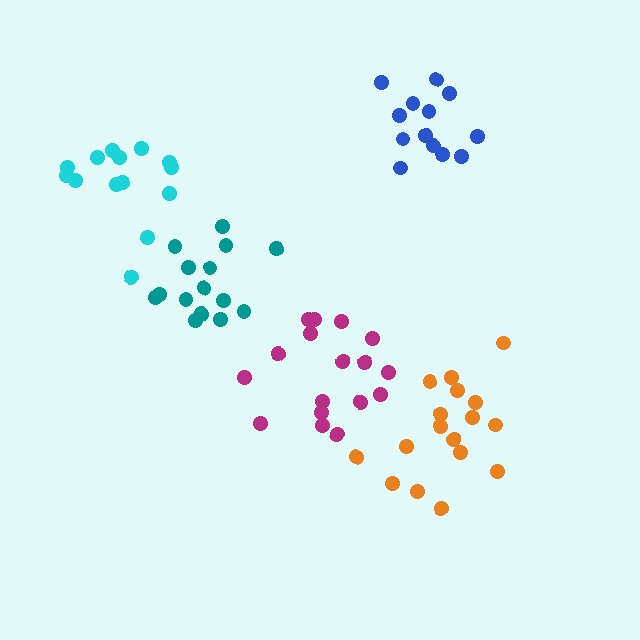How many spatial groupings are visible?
There are 5 spatial groupings.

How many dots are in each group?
Group 1: 13 dots, Group 2: 17 dots, Group 3: 15 dots, Group 4: 17 dots, Group 5: 14 dots (76 total).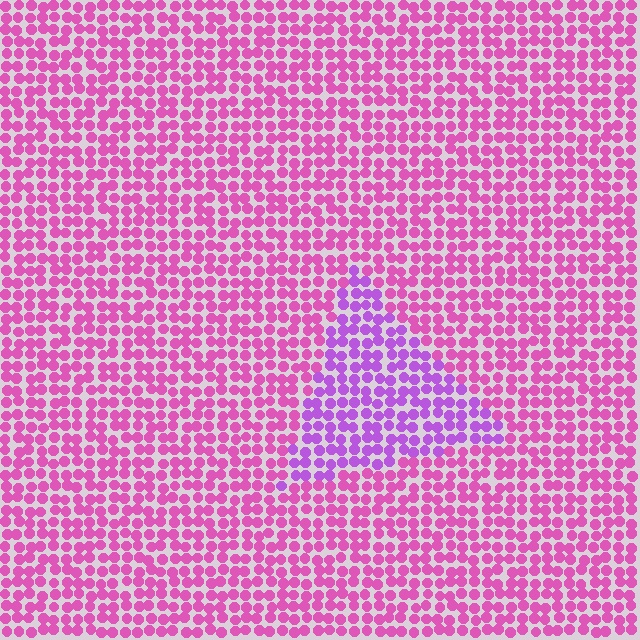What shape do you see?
I see a triangle.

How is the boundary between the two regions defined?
The boundary is defined purely by a slight shift in hue (about 34 degrees). Spacing, size, and orientation are identical on both sides.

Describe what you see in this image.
The image is filled with small pink elements in a uniform arrangement. A triangle-shaped region is visible where the elements are tinted to a slightly different hue, forming a subtle color boundary.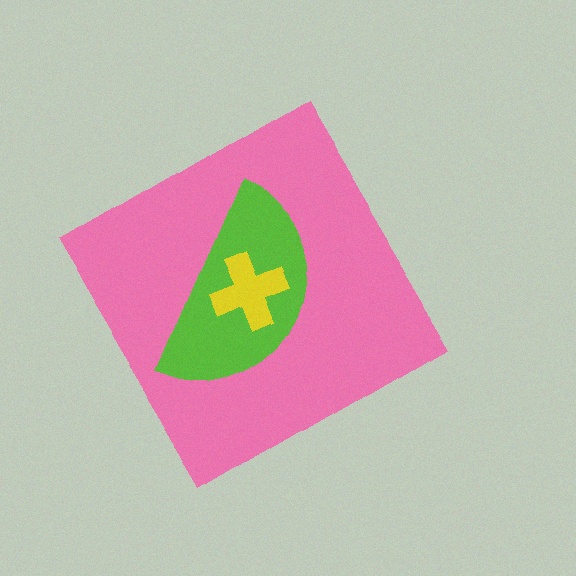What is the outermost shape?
The pink diamond.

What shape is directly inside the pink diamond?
The lime semicircle.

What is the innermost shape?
The yellow cross.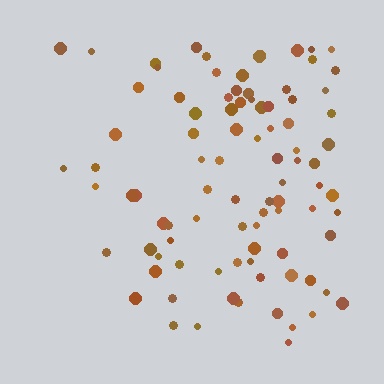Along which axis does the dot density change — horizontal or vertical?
Horizontal.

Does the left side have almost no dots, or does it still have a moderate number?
Still a moderate number, just noticeably fewer than the right.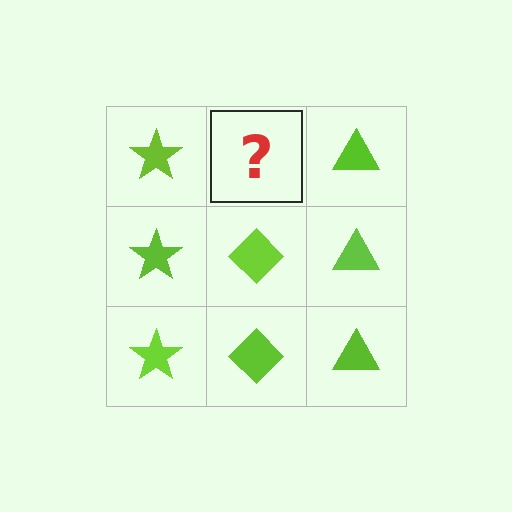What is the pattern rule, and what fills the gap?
The rule is that each column has a consistent shape. The gap should be filled with a lime diamond.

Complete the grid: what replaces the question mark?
The question mark should be replaced with a lime diamond.